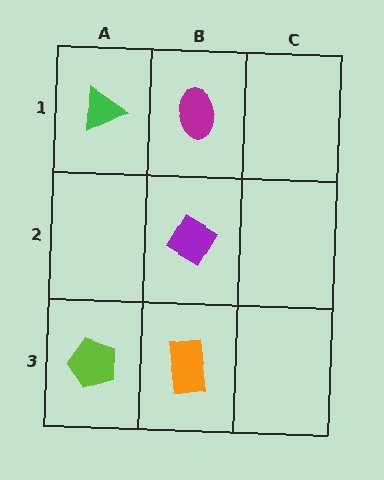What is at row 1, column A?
A green triangle.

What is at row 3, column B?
An orange rectangle.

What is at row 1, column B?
A magenta ellipse.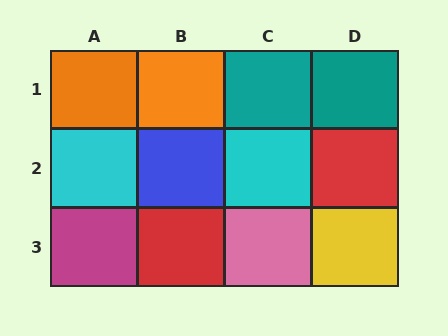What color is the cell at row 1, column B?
Orange.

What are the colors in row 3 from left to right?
Magenta, red, pink, yellow.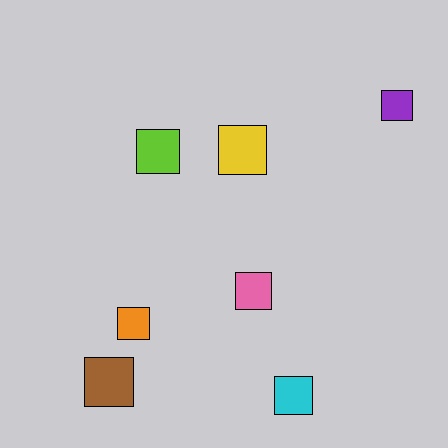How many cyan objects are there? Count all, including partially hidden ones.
There is 1 cyan object.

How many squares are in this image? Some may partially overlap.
There are 7 squares.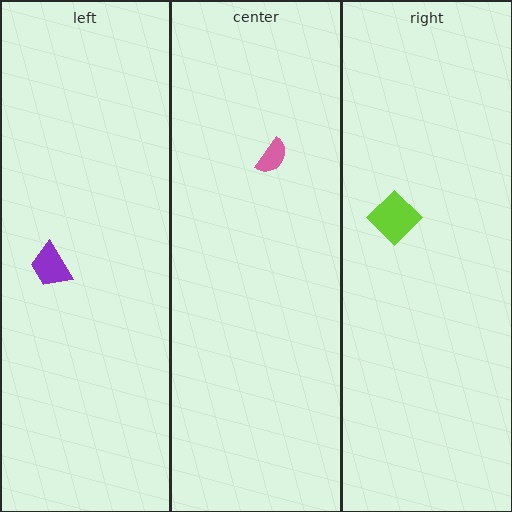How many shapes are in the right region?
1.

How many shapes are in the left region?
1.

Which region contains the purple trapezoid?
The left region.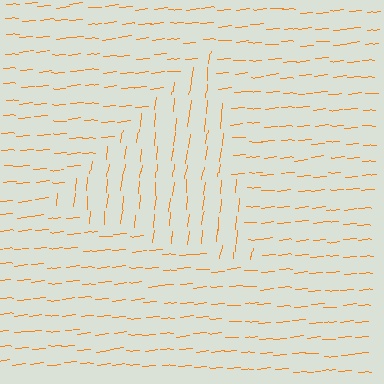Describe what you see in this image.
The image is filled with small orange line segments. A triangle region in the image has lines oriented differently from the surrounding lines, creating a visible texture boundary.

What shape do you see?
I see a triangle.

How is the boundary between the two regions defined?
The boundary is defined purely by a change in line orientation (approximately 78 degrees difference). All lines are the same color and thickness.